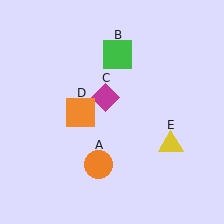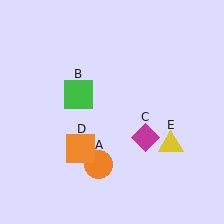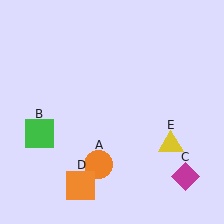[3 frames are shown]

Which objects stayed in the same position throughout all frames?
Orange circle (object A) and yellow triangle (object E) remained stationary.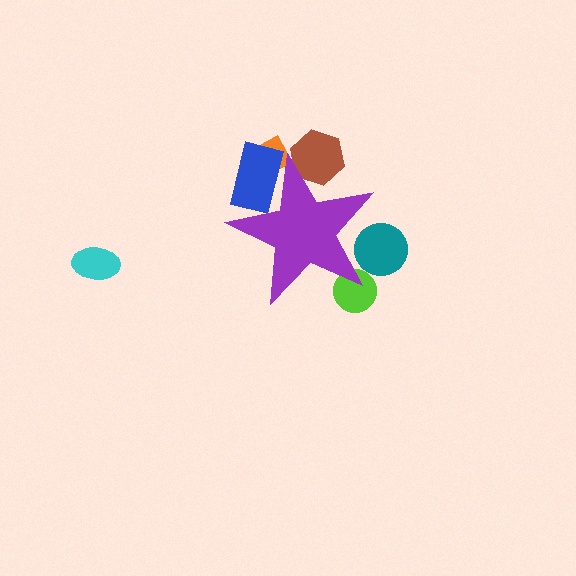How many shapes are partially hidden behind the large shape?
5 shapes are partially hidden.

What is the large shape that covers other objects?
A purple star.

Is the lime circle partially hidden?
Yes, the lime circle is partially hidden behind the purple star.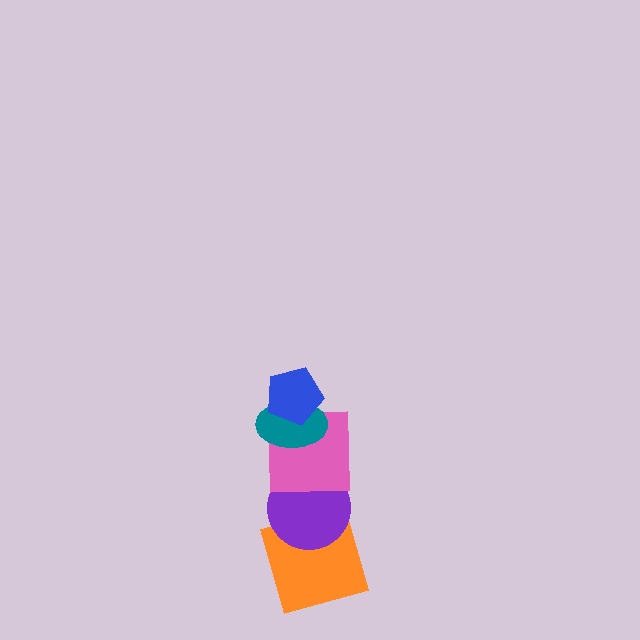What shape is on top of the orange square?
The purple circle is on top of the orange square.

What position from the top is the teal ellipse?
The teal ellipse is 2nd from the top.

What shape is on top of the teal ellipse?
The blue pentagon is on top of the teal ellipse.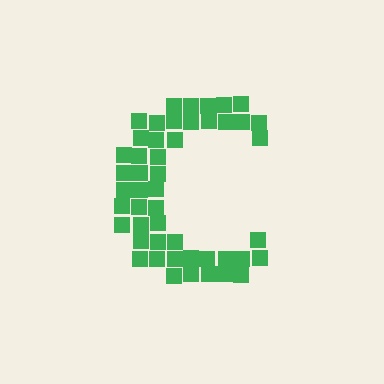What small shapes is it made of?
It is made of small squares.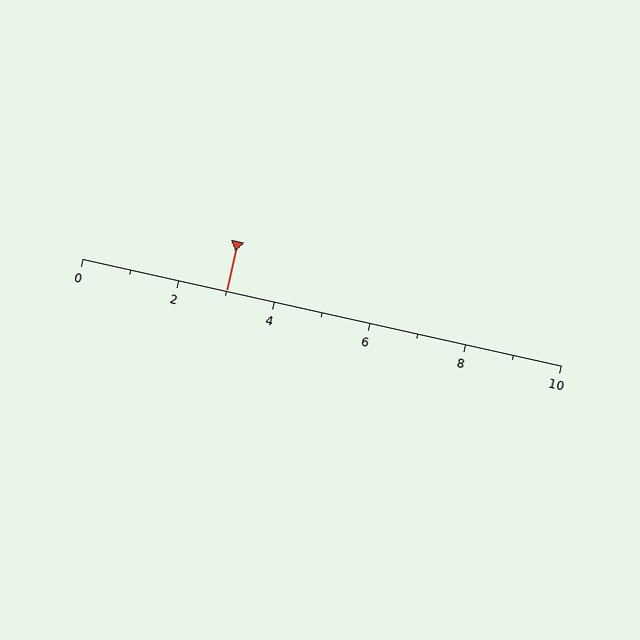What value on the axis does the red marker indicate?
The marker indicates approximately 3.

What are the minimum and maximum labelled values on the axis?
The axis runs from 0 to 10.